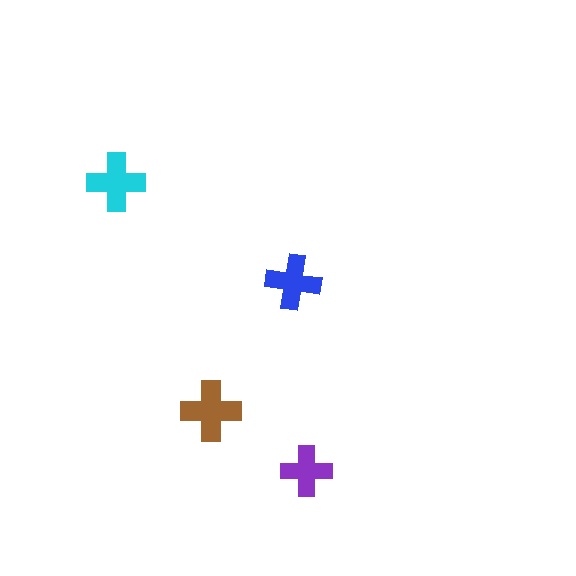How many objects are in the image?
There are 4 objects in the image.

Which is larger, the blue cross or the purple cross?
The blue one.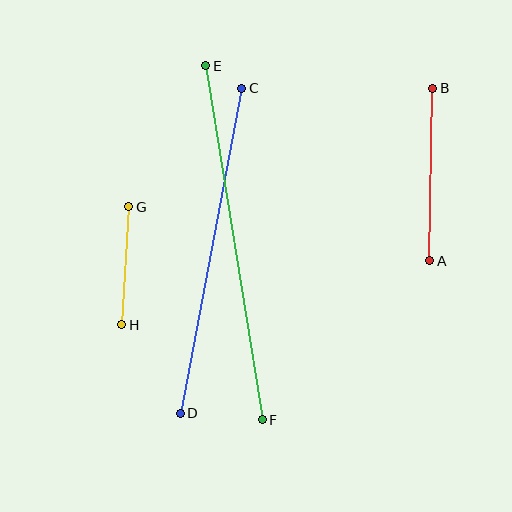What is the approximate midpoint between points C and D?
The midpoint is at approximately (211, 251) pixels.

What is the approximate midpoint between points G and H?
The midpoint is at approximately (125, 266) pixels.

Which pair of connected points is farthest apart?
Points E and F are farthest apart.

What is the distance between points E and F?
The distance is approximately 359 pixels.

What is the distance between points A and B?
The distance is approximately 173 pixels.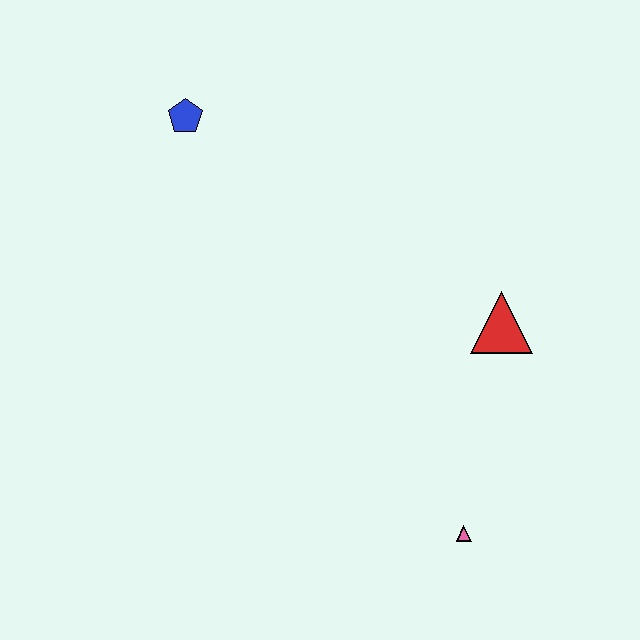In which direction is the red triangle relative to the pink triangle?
The red triangle is above the pink triangle.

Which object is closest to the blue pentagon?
The red triangle is closest to the blue pentagon.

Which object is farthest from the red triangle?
The blue pentagon is farthest from the red triangle.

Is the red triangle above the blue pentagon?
No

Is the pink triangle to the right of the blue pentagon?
Yes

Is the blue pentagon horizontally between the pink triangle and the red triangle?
No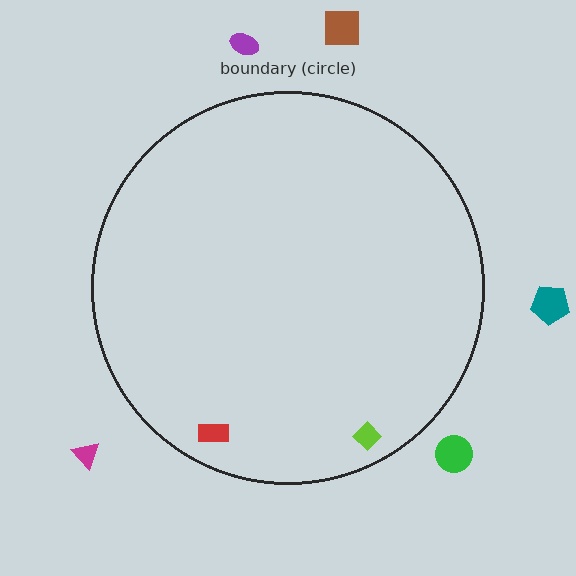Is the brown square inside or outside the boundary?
Outside.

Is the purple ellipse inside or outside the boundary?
Outside.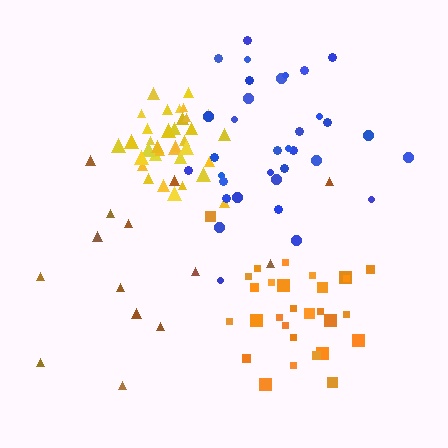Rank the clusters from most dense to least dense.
yellow, orange, blue, brown.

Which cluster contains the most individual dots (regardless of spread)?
Yellow (35).